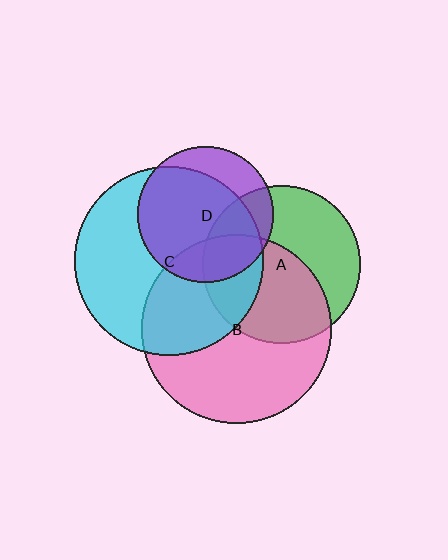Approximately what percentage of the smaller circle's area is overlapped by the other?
Approximately 55%.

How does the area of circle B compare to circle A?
Approximately 1.4 times.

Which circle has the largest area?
Circle B (pink).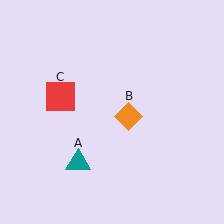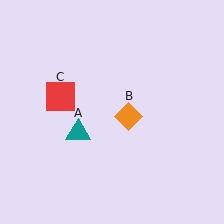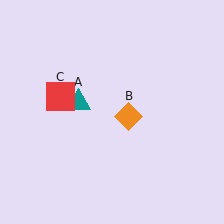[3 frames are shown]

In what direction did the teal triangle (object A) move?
The teal triangle (object A) moved up.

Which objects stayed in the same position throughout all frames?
Orange diamond (object B) and red square (object C) remained stationary.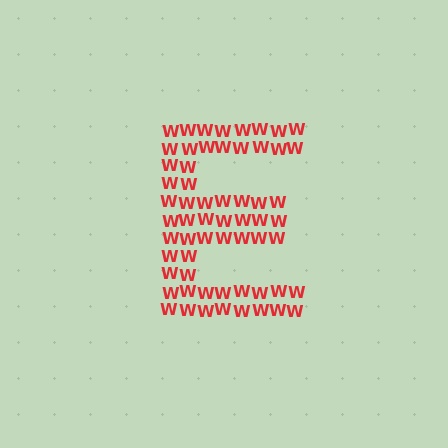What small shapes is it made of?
It is made of small letter W's.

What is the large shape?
The large shape is the letter E.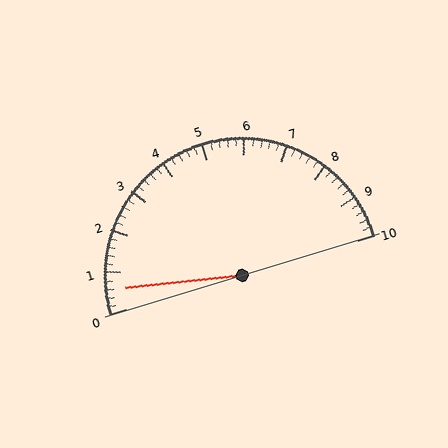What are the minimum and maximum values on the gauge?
The gauge ranges from 0 to 10.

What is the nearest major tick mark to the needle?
The nearest major tick mark is 1.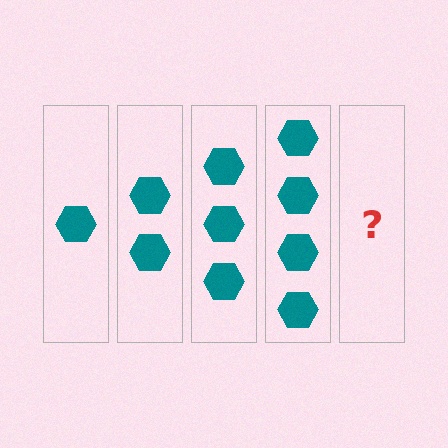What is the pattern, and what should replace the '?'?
The pattern is that each step adds one more hexagon. The '?' should be 5 hexagons.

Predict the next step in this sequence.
The next step is 5 hexagons.